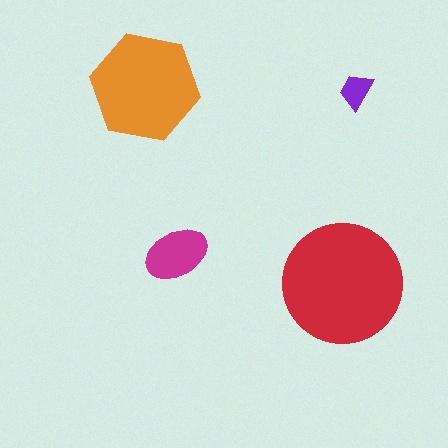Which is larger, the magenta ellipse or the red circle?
The red circle.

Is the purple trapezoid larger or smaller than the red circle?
Smaller.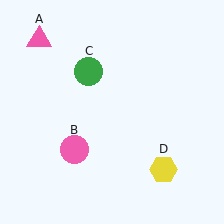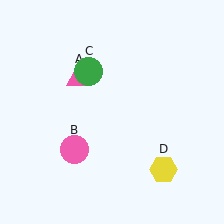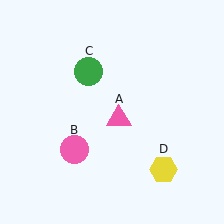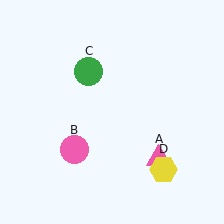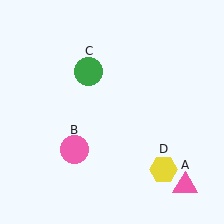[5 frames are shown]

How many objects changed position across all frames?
1 object changed position: pink triangle (object A).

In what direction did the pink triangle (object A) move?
The pink triangle (object A) moved down and to the right.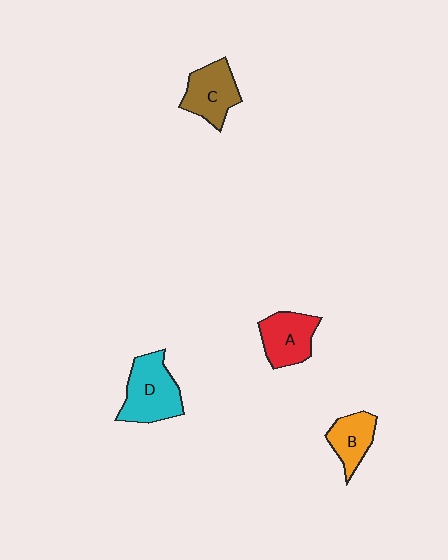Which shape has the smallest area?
Shape B (orange).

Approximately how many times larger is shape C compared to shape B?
Approximately 1.3 times.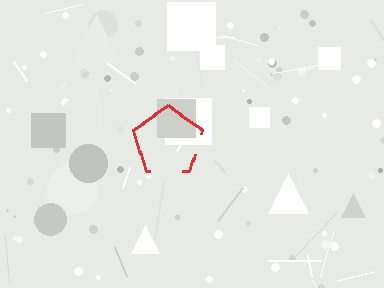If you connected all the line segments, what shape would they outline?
They would outline a pentagon.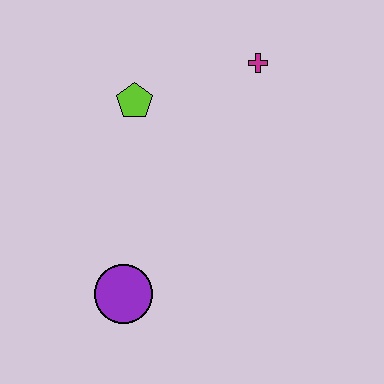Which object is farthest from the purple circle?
The magenta cross is farthest from the purple circle.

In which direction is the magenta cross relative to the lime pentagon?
The magenta cross is to the right of the lime pentagon.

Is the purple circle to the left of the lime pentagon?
Yes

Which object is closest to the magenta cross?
The lime pentagon is closest to the magenta cross.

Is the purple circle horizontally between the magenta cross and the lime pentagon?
No